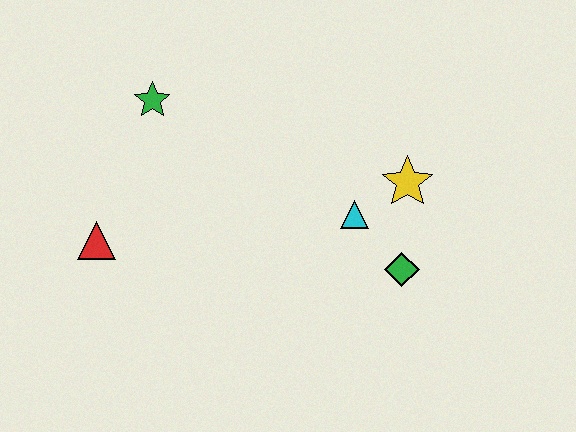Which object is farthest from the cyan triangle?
The red triangle is farthest from the cyan triangle.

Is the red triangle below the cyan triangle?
Yes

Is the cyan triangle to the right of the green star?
Yes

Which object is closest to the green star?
The red triangle is closest to the green star.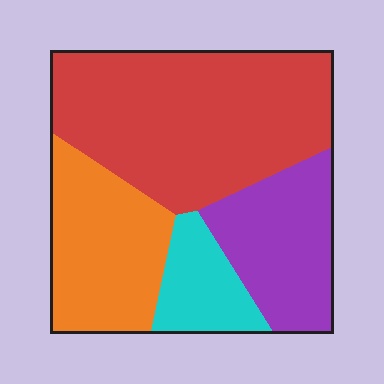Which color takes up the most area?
Red, at roughly 45%.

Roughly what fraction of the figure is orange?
Orange takes up about one quarter (1/4) of the figure.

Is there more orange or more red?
Red.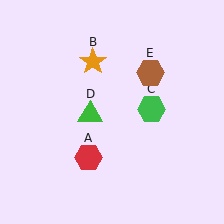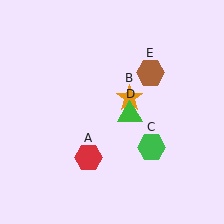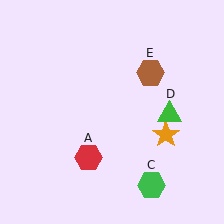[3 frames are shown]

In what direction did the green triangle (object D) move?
The green triangle (object D) moved right.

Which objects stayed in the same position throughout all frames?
Red hexagon (object A) and brown hexagon (object E) remained stationary.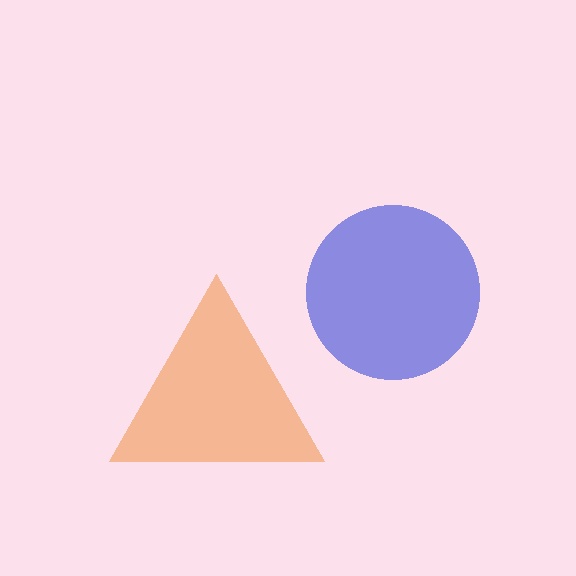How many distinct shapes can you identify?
There are 2 distinct shapes: an orange triangle, a blue circle.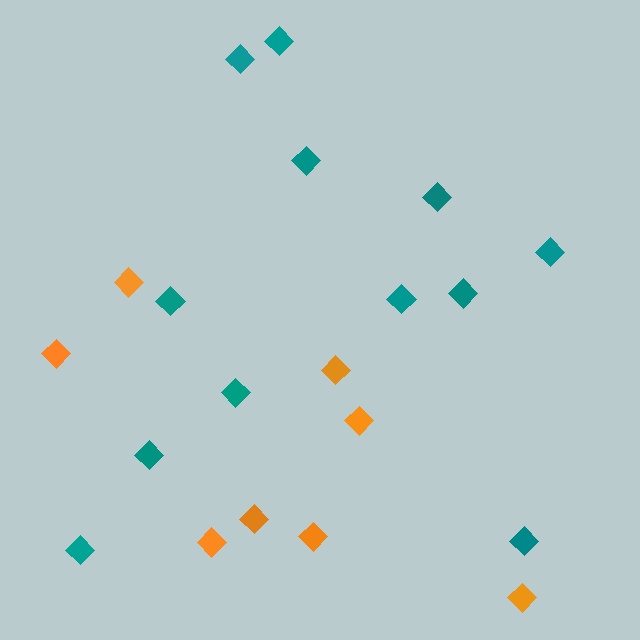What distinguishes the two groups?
There are 2 groups: one group of teal diamonds (12) and one group of orange diamonds (8).